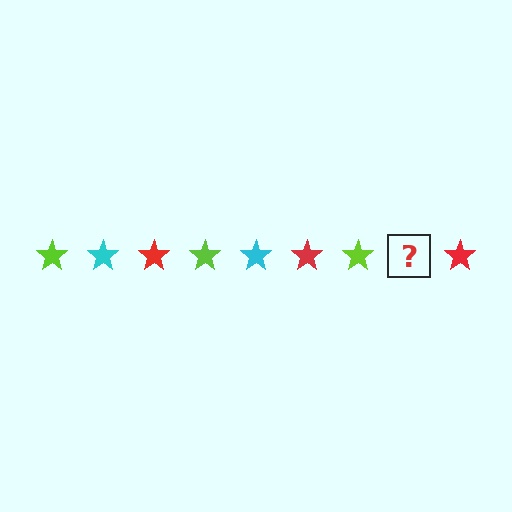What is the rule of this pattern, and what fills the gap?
The rule is that the pattern cycles through lime, cyan, red stars. The gap should be filled with a cyan star.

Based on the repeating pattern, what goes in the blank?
The blank should be a cyan star.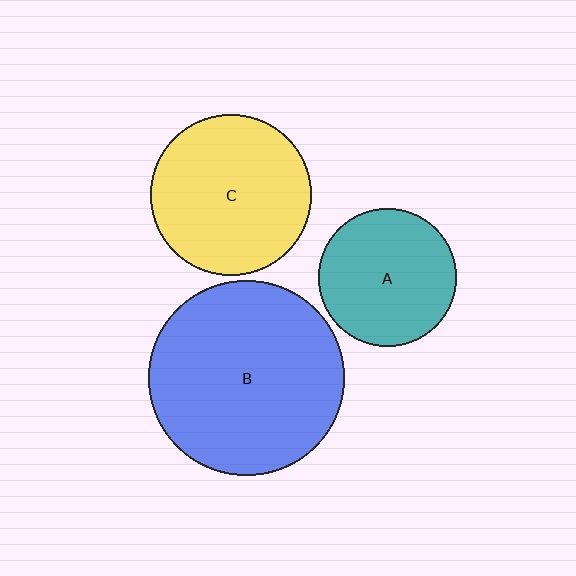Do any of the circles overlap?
No, none of the circles overlap.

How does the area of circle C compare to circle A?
Approximately 1.4 times.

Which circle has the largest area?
Circle B (blue).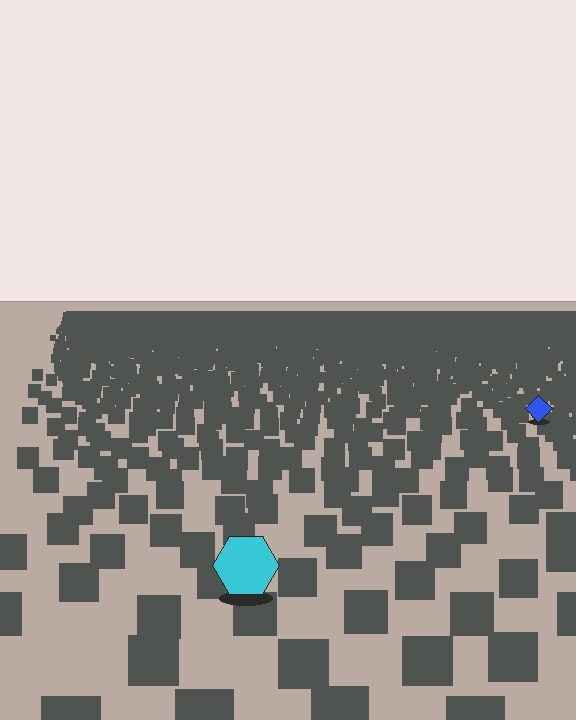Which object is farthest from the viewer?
The blue diamond is farthest from the viewer. It appears smaller and the ground texture around it is denser.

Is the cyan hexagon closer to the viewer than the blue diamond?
Yes. The cyan hexagon is closer — you can tell from the texture gradient: the ground texture is coarser near it.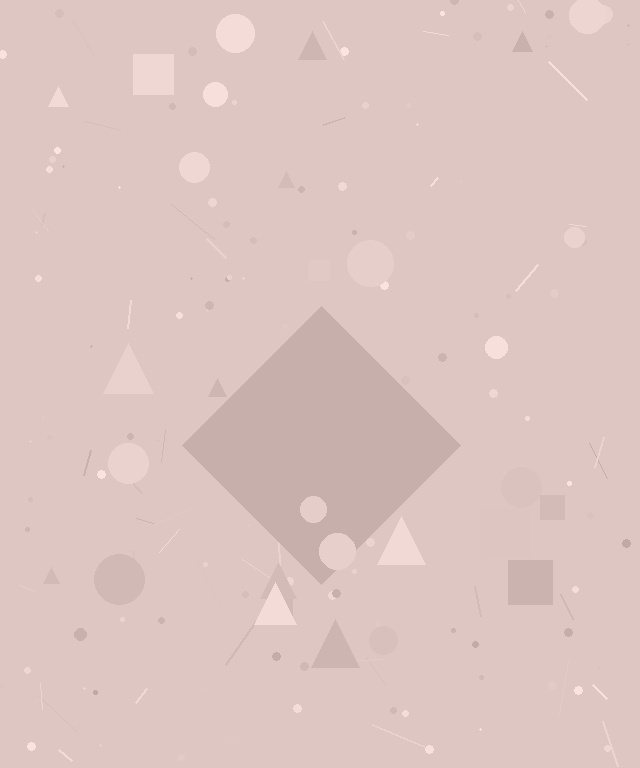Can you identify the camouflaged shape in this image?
The camouflaged shape is a diamond.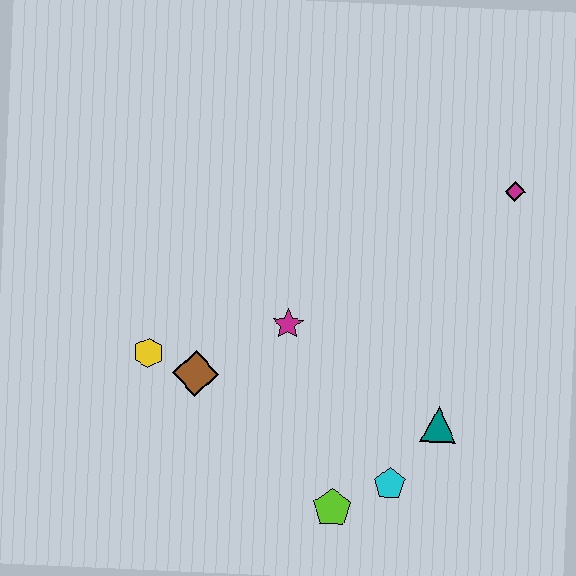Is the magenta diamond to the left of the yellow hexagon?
No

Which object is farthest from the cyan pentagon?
The magenta diamond is farthest from the cyan pentagon.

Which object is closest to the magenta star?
The brown diamond is closest to the magenta star.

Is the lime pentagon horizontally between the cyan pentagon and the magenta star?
Yes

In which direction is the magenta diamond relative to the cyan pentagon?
The magenta diamond is above the cyan pentagon.